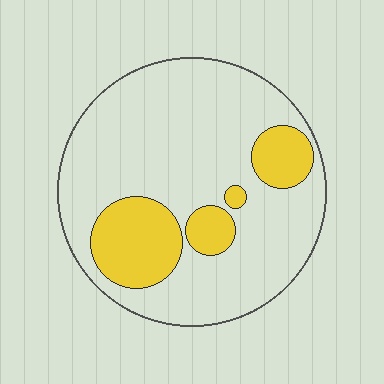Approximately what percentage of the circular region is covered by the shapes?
Approximately 20%.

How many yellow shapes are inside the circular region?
4.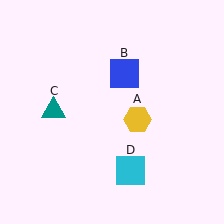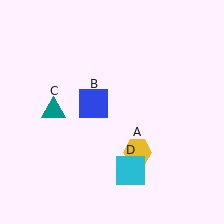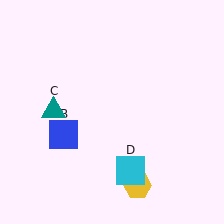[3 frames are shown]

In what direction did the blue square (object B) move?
The blue square (object B) moved down and to the left.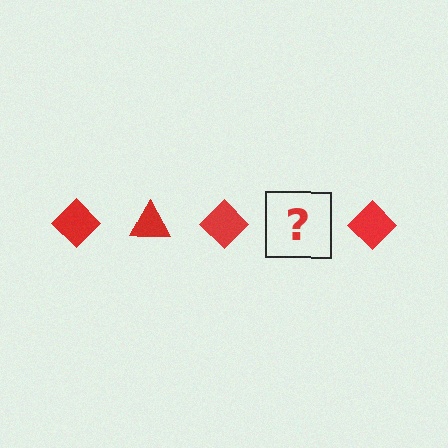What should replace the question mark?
The question mark should be replaced with a red triangle.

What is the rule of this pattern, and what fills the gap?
The rule is that the pattern cycles through diamond, triangle shapes in red. The gap should be filled with a red triangle.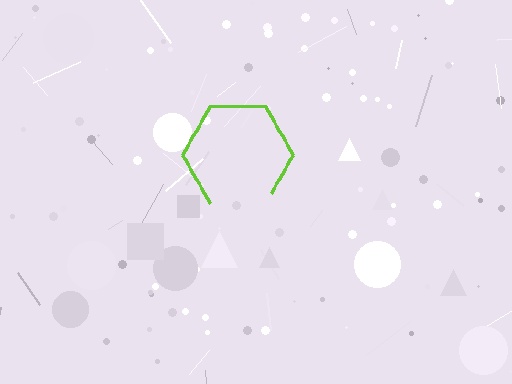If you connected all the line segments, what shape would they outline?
They would outline a hexagon.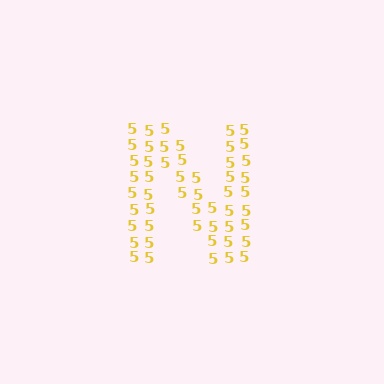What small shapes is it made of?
It is made of small digit 5's.